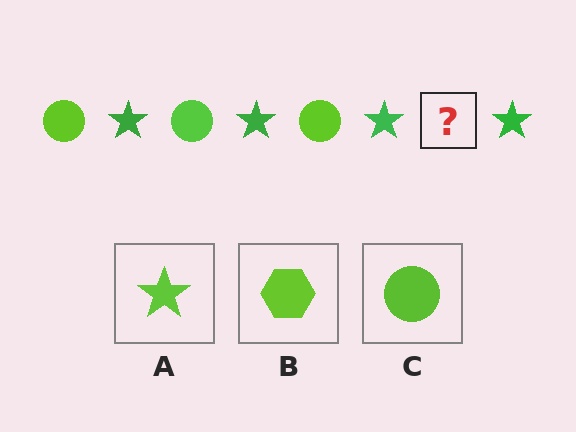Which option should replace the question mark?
Option C.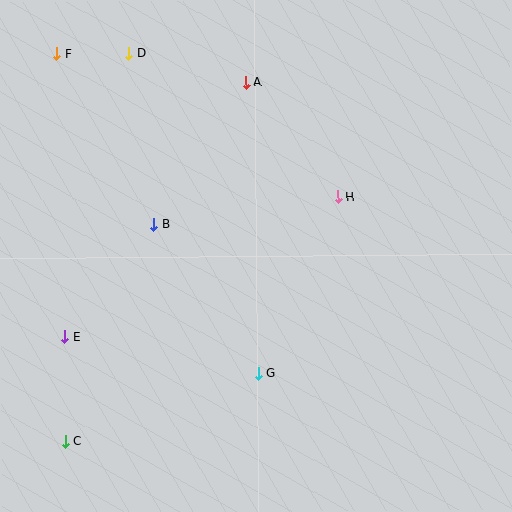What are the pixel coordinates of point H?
Point H is at (338, 197).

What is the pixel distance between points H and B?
The distance between H and B is 187 pixels.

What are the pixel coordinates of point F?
Point F is at (57, 53).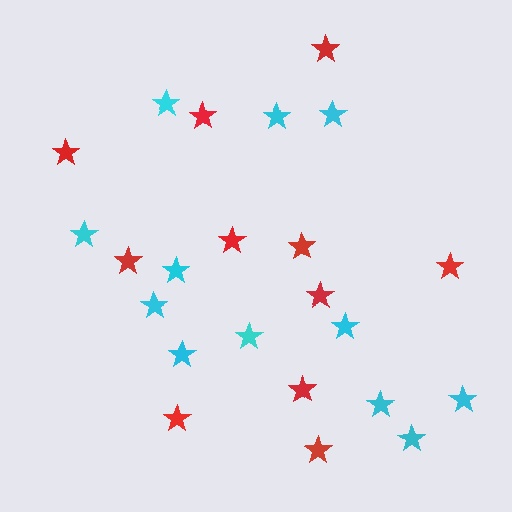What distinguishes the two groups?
There are 2 groups: one group of cyan stars (12) and one group of red stars (11).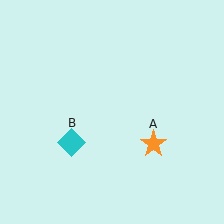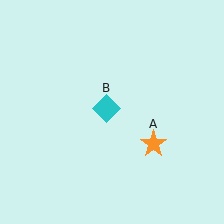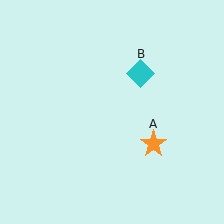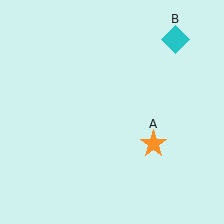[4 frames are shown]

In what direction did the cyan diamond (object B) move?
The cyan diamond (object B) moved up and to the right.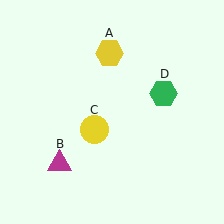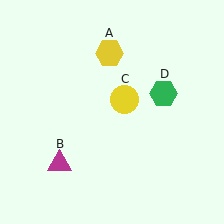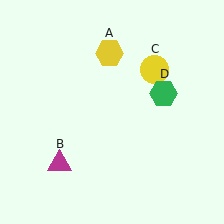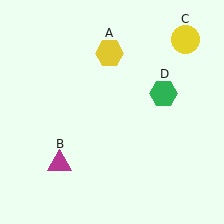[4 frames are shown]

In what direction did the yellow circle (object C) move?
The yellow circle (object C) moved up and to the right.